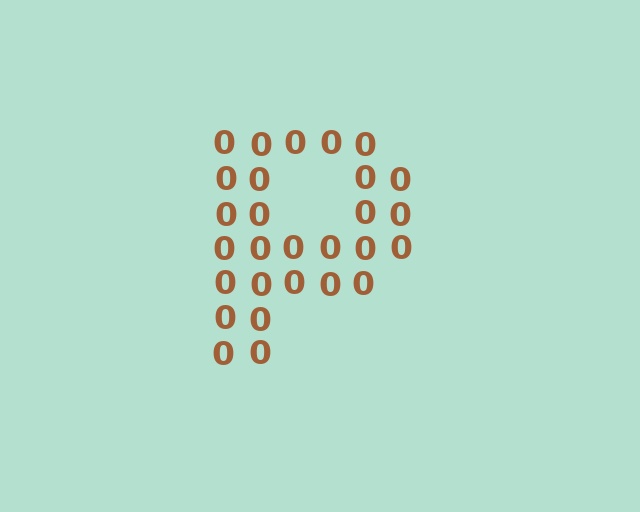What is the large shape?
The large shape is the letter P.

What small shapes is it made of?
It is made of small digit 0's.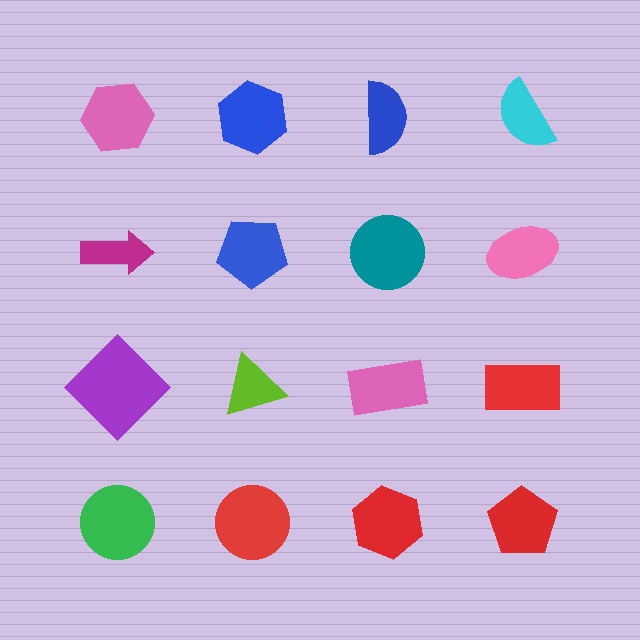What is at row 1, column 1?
A pink hexagon.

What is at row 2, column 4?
A pink ellipse.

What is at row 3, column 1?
A purple diamond.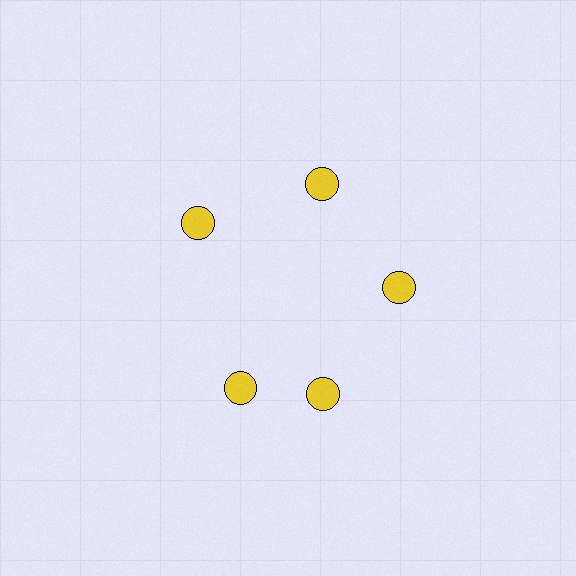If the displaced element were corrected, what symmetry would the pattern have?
It would have 5-fold rotational symmetry — the pattern would map onto itself every 72 degrees.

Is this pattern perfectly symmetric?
No. The 5 yellow circles are arranged in a ring, but one element near the 8 o'clock position is rotated out of alignment along the ring, breaking the 5-fold rotational symmetry.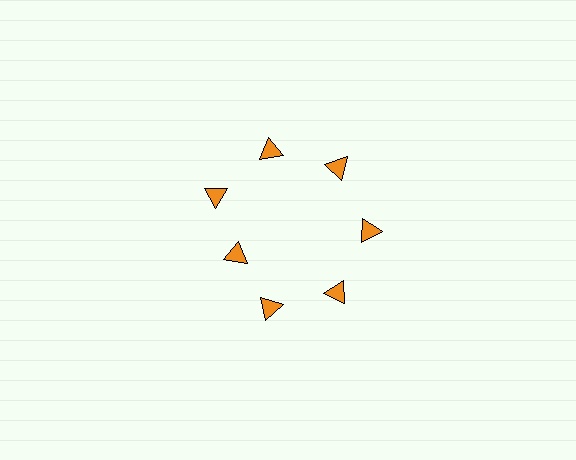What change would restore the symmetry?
The symmetry would be restored by moving it outward, back onto the ring so that all 7 triangles sit at equal angles and equal distance from the center.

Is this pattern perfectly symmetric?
No. The 7 orange triangles are arranged in a ring, but one element near the 8 o'clock position is pulled inward toward the center, breaking the 7-fold rotational symmetry.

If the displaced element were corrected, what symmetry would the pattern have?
It would have 7-fold rotational symmetry — the pattern would map onto itself every 51 degrees.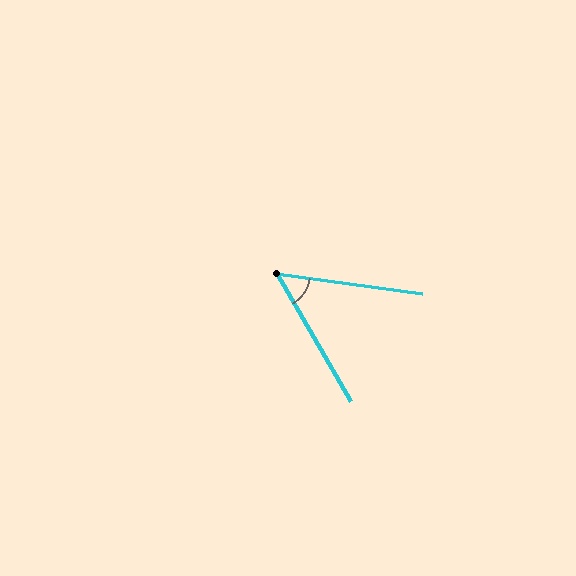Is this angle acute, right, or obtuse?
It is acute.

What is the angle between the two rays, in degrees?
Approximately 52 degrees.